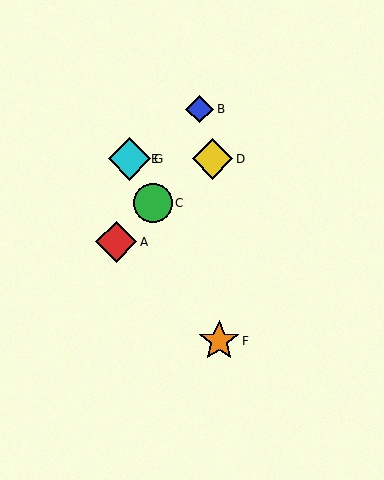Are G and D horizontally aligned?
Yes, both are at y≈159.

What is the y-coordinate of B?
Object B is at y≈109.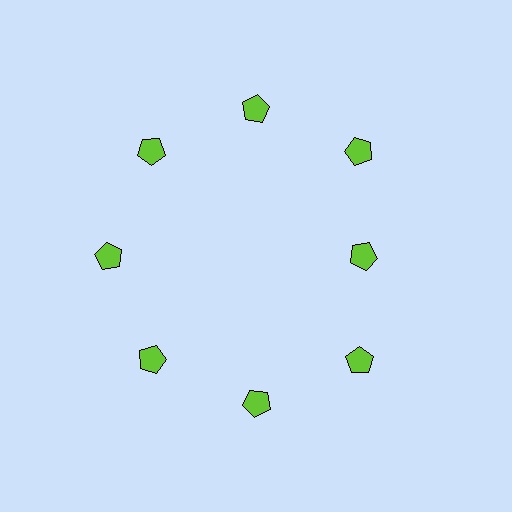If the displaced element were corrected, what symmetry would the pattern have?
It would have 8-fold rotational symmetry — the pattern would map onto itself every 45 degrees.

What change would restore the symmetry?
The symmetry would be restored by moving it outward, back onto the ring so that all 8 pentagons sit at equal angles and equal distance from the center.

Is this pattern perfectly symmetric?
No. The 8 lime pentagons are arranged in a ring, but one element near the 3 o'clock position is pulled inward toward the center, breaking the 8-fold rotational symmetry.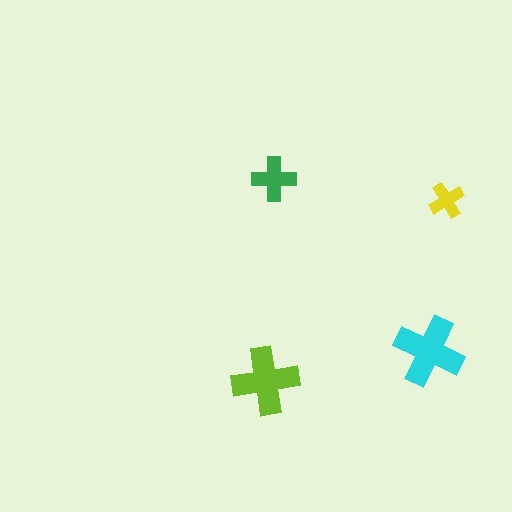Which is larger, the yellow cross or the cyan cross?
The cyan one.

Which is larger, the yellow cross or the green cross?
The green one.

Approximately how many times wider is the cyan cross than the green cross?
About 1.5 times wider.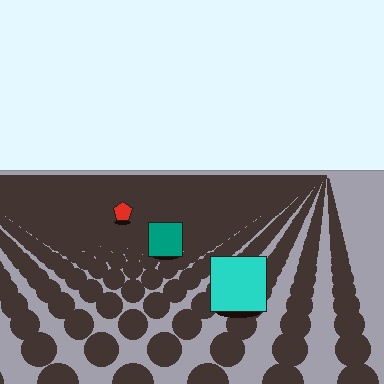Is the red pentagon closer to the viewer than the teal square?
No. The teal square is closer — you can tell from the texture gradient: the ground texture is coarser near it.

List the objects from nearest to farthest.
From nearest to farthest: the cyan square, the teal square, the red pentagon.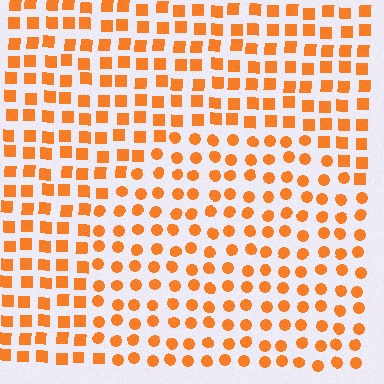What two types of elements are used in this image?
The image uses circles inside the circle region and squares outside it.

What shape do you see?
I see a circle.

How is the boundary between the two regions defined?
The boundary is defined by a change in element shape: circles inside vs. squares outside. All elements share the same color and spacing.